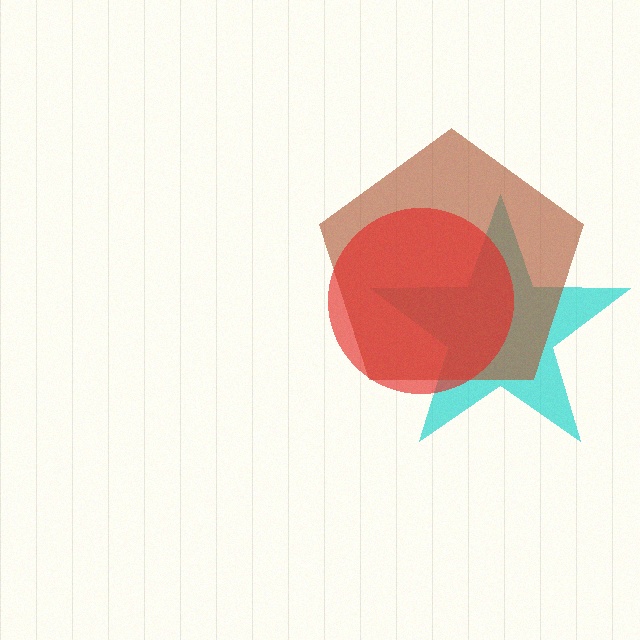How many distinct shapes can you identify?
There are 3 distinct shapes: a cyan star, a brown pentagon, a red circle.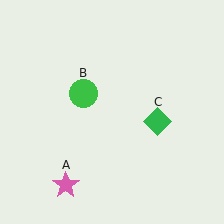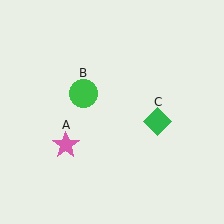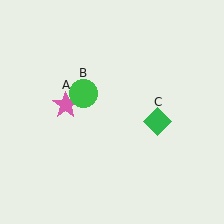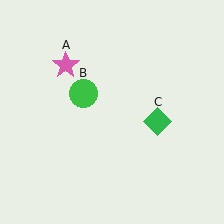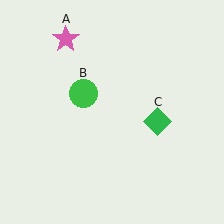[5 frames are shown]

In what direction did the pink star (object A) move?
The pink star (object A) moved up.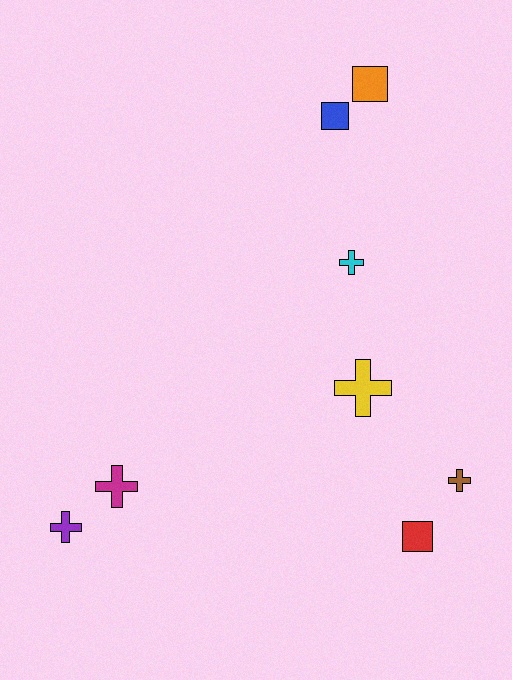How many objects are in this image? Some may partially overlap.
There are 8 objects.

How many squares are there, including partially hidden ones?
There are 3 squares.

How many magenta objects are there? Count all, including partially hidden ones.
There is 1 magenta object.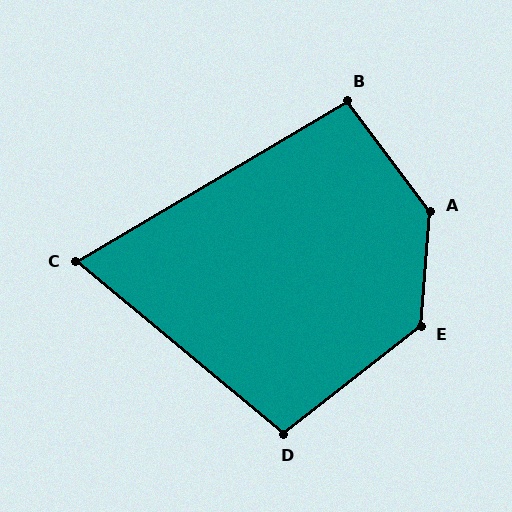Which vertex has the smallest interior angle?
C, at approximately 70 degrees.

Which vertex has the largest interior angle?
A, at approximately 139 degrees.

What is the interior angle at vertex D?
Approximately 102 degrees (obtuse).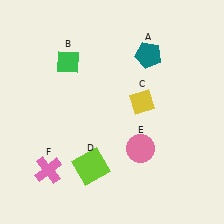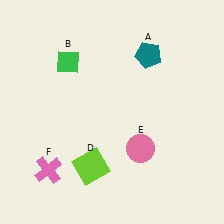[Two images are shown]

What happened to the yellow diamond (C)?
The yellow diamond (C) was removed in Image 2. It was in the top-right area of Image 1.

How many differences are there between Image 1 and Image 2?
There is 1 difference between the two images.